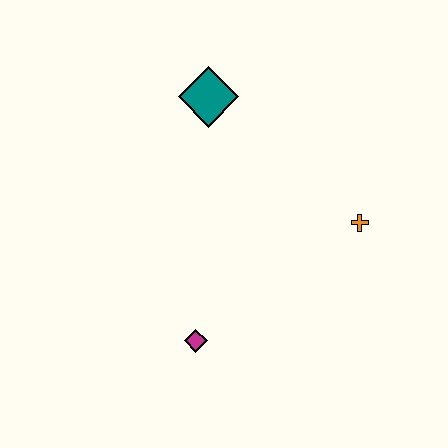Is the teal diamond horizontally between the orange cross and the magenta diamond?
Yes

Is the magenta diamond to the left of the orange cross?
Yes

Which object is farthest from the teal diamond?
The magenta diamond is farthest from the teal diamond.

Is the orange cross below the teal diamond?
Yes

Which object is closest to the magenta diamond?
The orange cross is closest to the magenta diamond.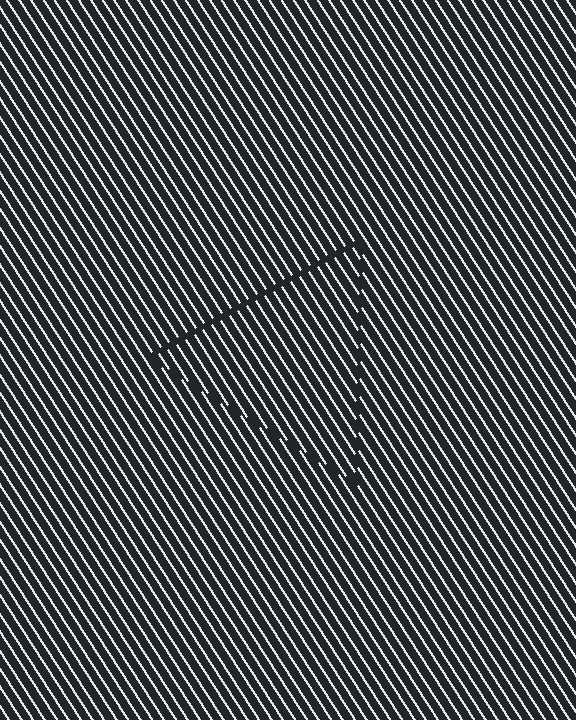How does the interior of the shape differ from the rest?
The interior of the shape contains the same grating, shifted by half a period — the contour is defined by the phase discontinuity where line-ends from the inner and outer gratings abut.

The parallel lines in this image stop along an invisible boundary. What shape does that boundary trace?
An illusory triangle. The interior of the shape contains the same grating, shifted by half a period — the contour is defined by the phase discontinuity where line-ends from the inner and outer gratings abut.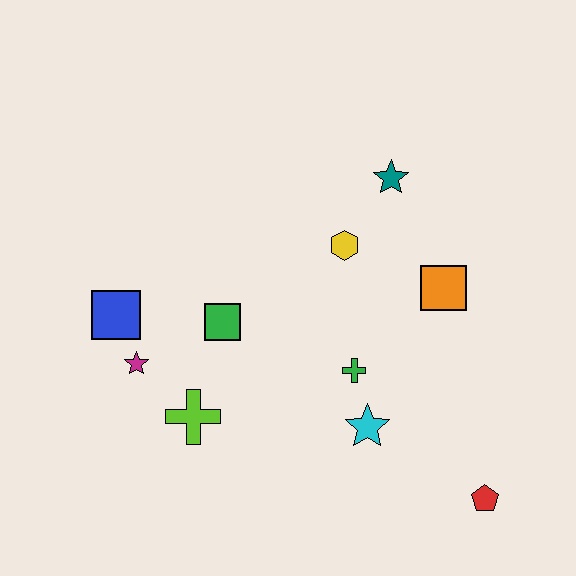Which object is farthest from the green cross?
The blue square is farthest from the green cross.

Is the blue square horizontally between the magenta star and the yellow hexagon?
No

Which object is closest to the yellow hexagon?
The teal star is closest to the yellow hexagon.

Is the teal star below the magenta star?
No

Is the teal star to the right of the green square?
Yes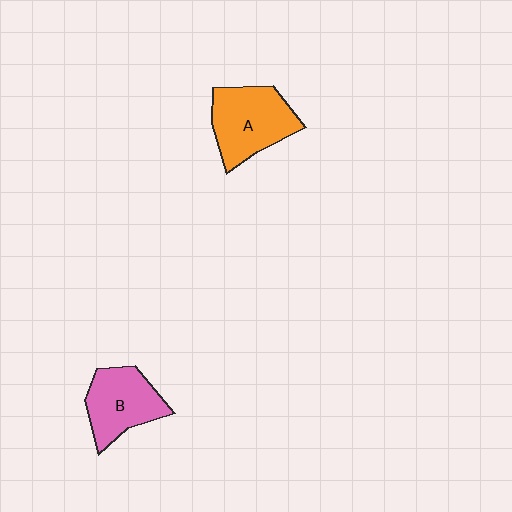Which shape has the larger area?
Shape A (orange).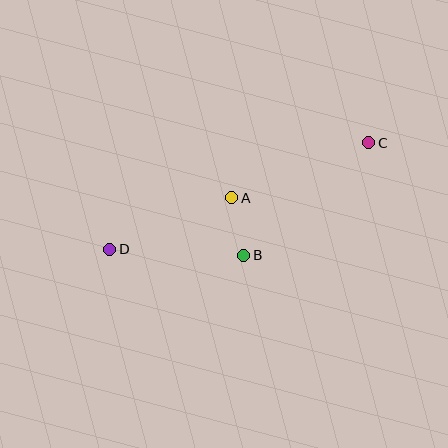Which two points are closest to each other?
Points A and B are closest to each other.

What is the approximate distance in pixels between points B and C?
The distance between B and C is approximately 168 pixels.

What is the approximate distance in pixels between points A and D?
The distance between A and D is approximately 132 pixels.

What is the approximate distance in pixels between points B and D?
The distance between B and D is approximately 134 pixels.